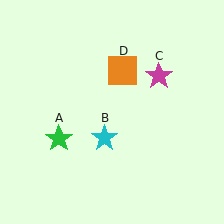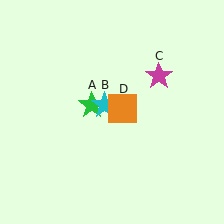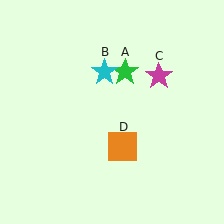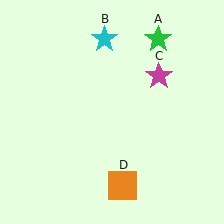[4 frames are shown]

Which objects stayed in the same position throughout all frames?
Magenta star (object C) remained stationary.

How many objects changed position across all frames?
3 objects changed position: green star (object A), cyan star (object B), orange square (object D).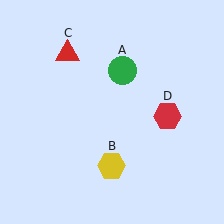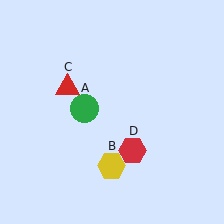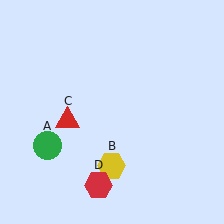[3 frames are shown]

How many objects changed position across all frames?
3 objects changed position: green circle (object A), red triangle (object C), red hexagon (object D).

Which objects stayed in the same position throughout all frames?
Yellow hexagon (object B) remained stationary.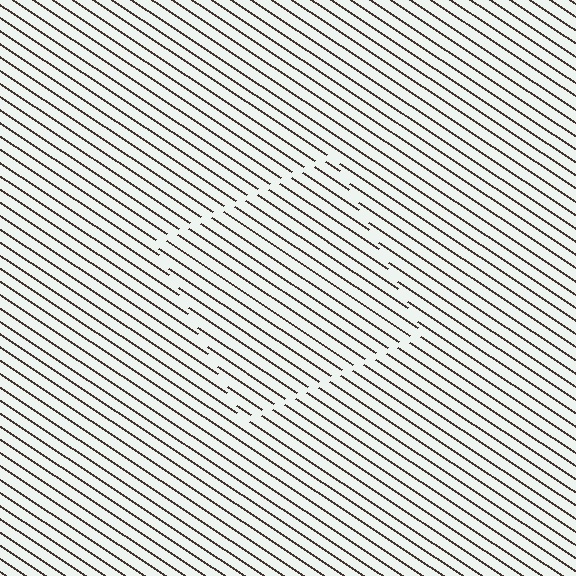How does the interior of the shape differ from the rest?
The interior of the shape contains the same grating, shifted by half a period — the contour is defined by the phase discontinuity where line-ends from the inner and outer gratings abut.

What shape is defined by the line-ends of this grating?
An illusory square. The interior of the shape contains the same grating, shifted by half a period — the contour is defined by the phase discontinuity where line-ends from the inner and outer gratings abut.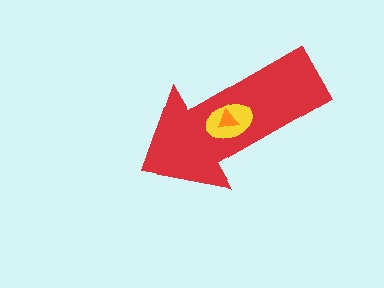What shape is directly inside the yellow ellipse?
The orange triangle.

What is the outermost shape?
The red arrow.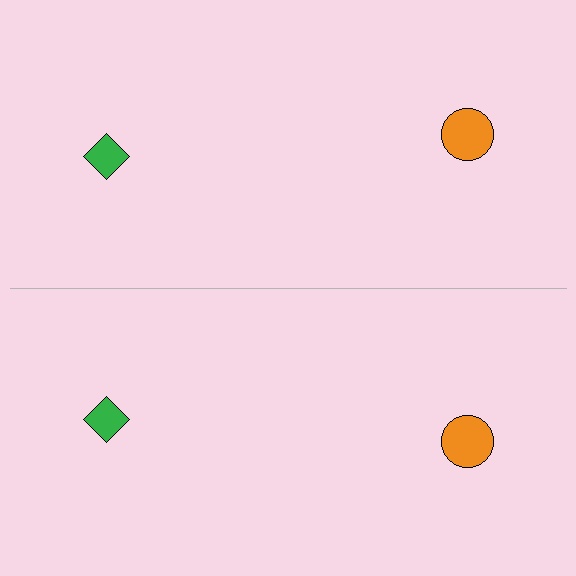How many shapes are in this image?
There are 4 shapes in this image.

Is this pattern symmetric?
Yes, this pattern has bilateral (reflection) symmetry.